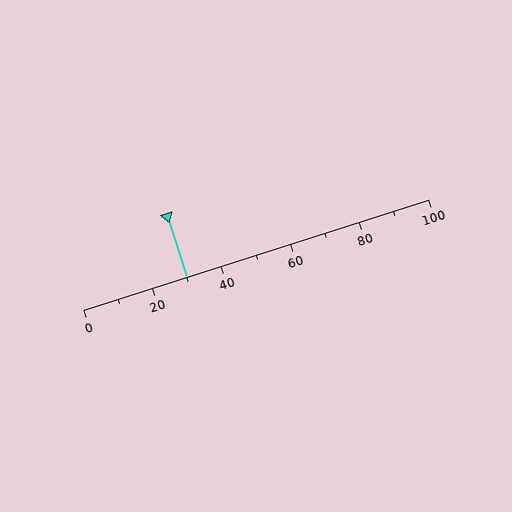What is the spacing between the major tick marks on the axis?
The major ticks are spaced 20 apart.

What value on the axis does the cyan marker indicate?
The marker indicates approximately 30.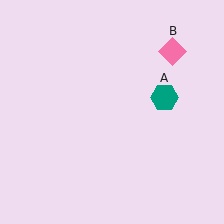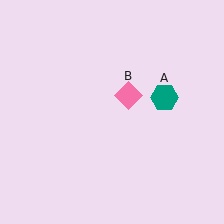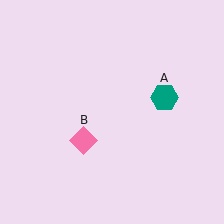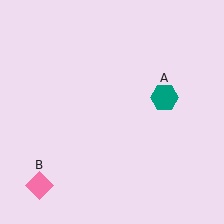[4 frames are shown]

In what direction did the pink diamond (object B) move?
The pink diamond (object B) moved down and to the left.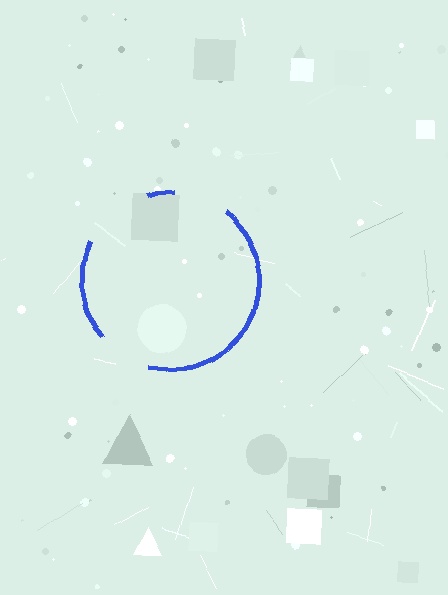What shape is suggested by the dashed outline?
The dashed outline suggests a circle.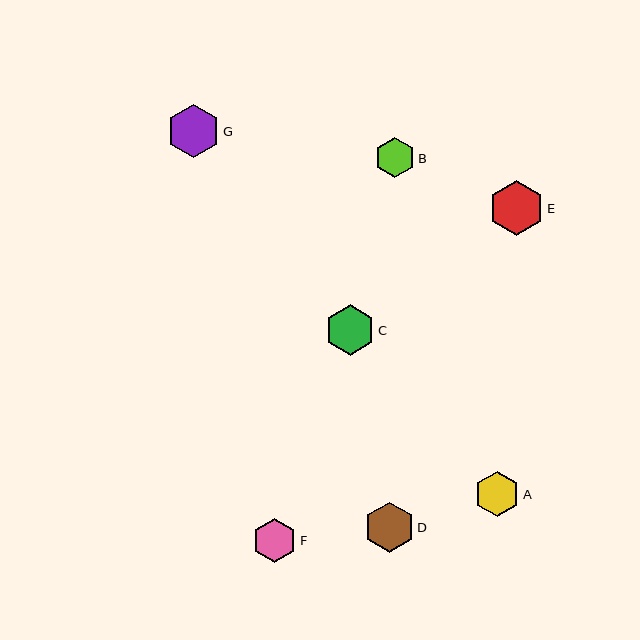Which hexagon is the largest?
Hexagon E is the largest with a size of approximately 55 pixels.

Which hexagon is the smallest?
Hexagon B is the smallest with a size of approximately 40 pixels.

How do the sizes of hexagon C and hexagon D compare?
Hexagon C and hexagon D are approximately the same size.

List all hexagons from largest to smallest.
From largest to smallest: E, G, C, D, A, F, B.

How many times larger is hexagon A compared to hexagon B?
Hexagon A is approximately 1.1 times the size of hexagon B.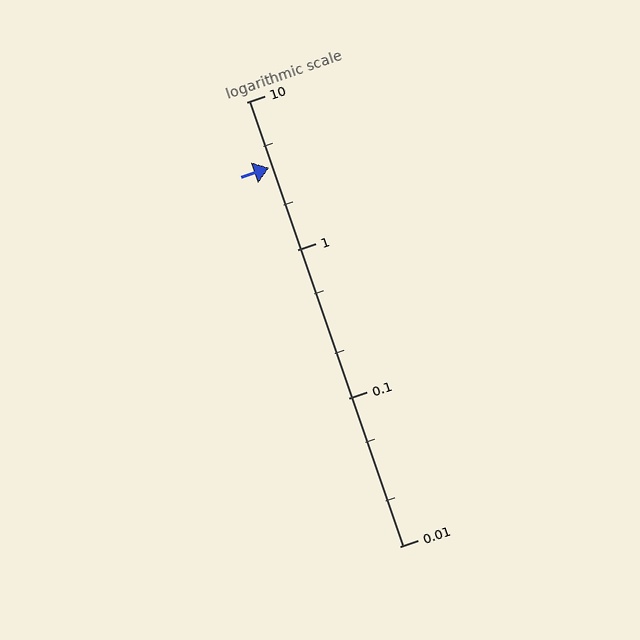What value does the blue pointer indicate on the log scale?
The pointer indicates approximately 3.6.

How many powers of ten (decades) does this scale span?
The scale spans 3 decades, from 0.01 to 10.